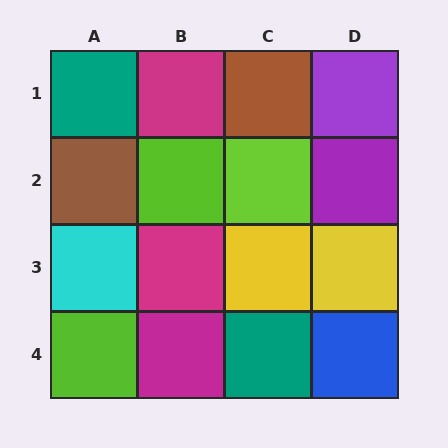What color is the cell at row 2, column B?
Lime.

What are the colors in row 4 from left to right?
Lime, magenta, teal, blue.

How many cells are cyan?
1 cell is cyan.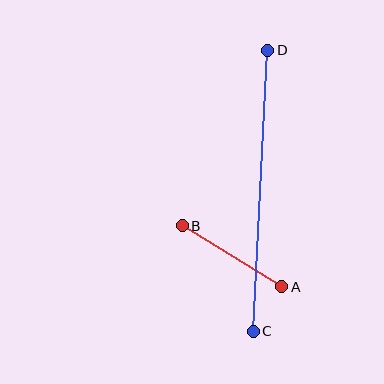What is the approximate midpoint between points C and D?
The midpoint is at approximately (260, 191) pixels.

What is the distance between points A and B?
The distance is approximately 116 pixels.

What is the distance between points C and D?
The distance is approximately 282 pixels.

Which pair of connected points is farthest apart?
Points C and D are farthest apart.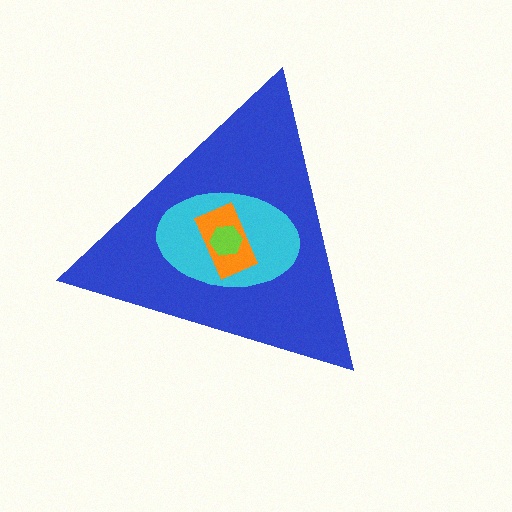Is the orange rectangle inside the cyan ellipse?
Yes.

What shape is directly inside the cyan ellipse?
The orange rectangle.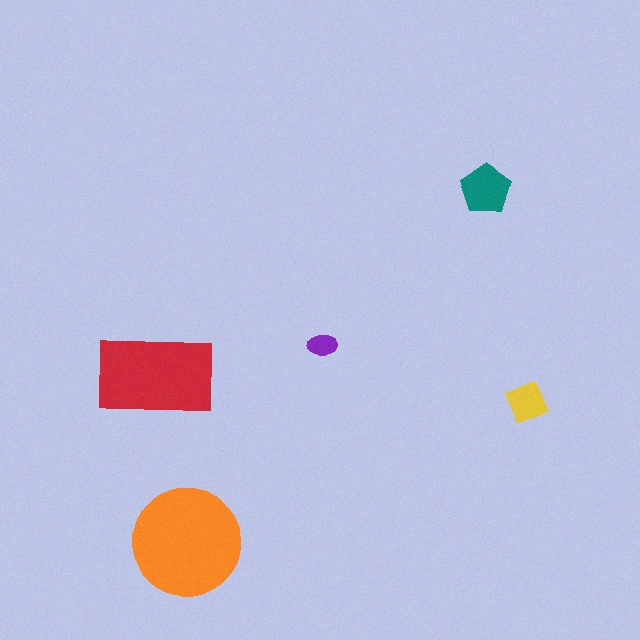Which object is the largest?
The orange circle.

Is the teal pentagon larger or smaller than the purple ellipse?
Larger.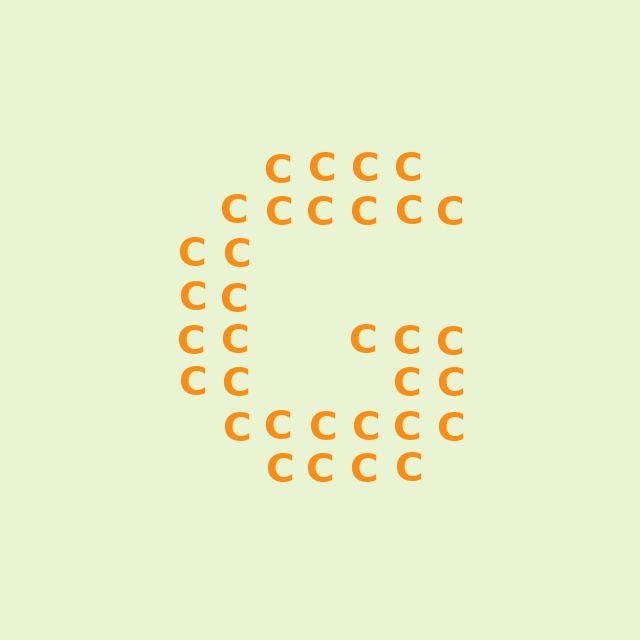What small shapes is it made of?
It is made of small letter C's.